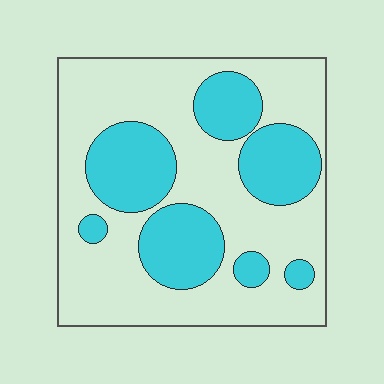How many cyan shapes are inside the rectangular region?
7.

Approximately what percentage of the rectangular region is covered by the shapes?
Approximately 35%.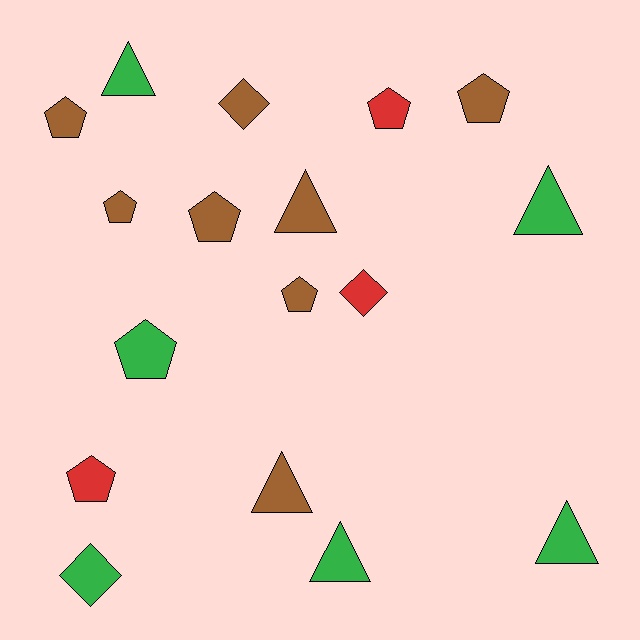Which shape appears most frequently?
Pentagon, with 8 objects.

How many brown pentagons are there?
There are 5 brown pentagons.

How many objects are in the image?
There are 17 objects.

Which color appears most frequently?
Brown, with 8 objects.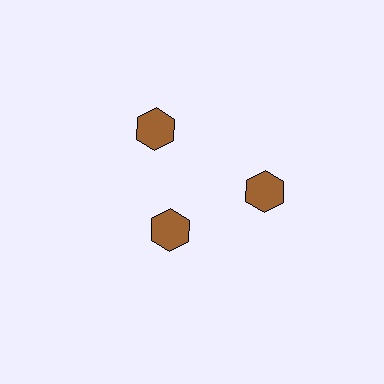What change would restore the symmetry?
The symmetry would be restored by moving it outward, back onto the ring so that all 3 hexagons sit at equal angles and equal distance from the center.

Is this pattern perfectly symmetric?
No. The 3 brown hexagons are arranged in a ring, but one element near the 7 o'clock position is pulled inward toward the center, breaking the 3-fold rotational symmetry.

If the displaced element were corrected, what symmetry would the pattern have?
It would have 3-fold rotational symmetry — the pattern would map onto itself every 120 degrees.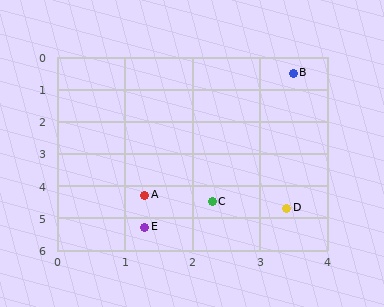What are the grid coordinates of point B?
Point B is at approximately (3.5, 0.5).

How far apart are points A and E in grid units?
Points A and E are about 1.0 grid units apart.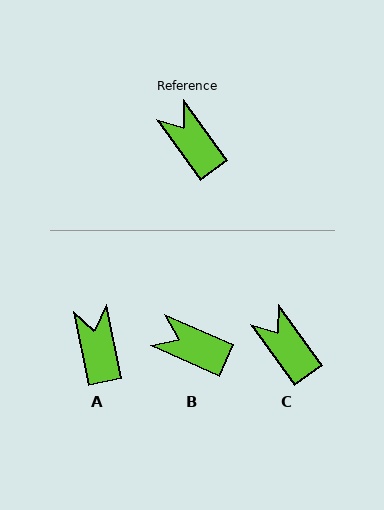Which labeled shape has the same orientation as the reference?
C.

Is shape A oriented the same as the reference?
No, it is off by about 24 degrees.